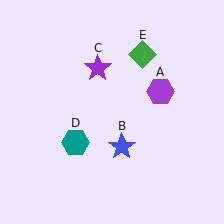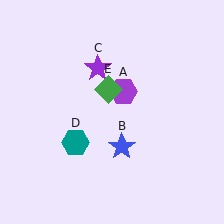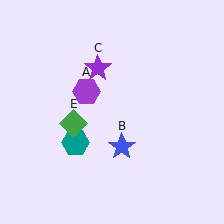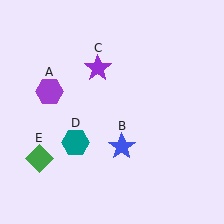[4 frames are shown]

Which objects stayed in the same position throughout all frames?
Blue star (object B) and purple star (object C) and teal hexagon (object D) remained stationary.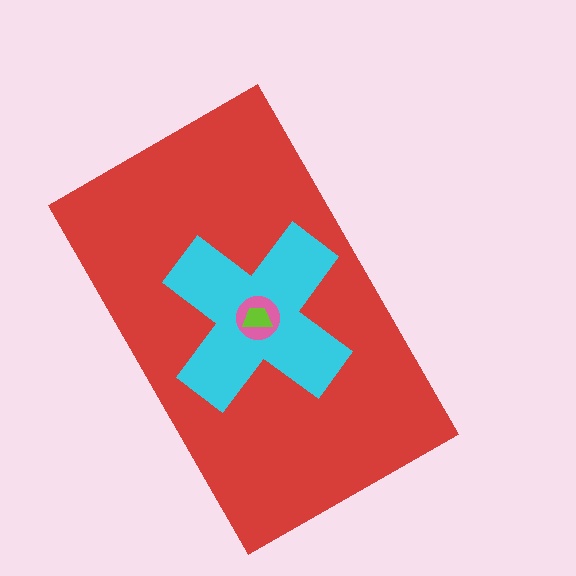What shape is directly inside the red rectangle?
The cyan cross.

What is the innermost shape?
The lime trapezoid.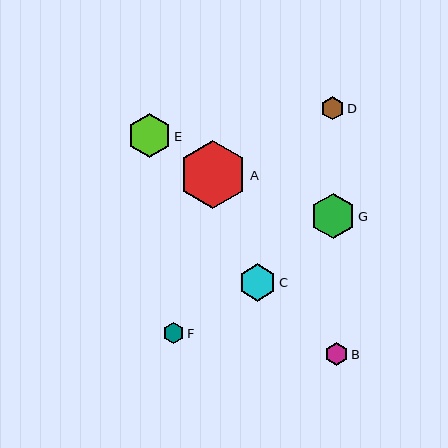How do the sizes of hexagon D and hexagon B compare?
Hexagon D and hexagon B are approximately the same size.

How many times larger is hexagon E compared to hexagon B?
Hexagon E is approximately 1.9 times the size of hexagon B.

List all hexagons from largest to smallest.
From largest to smallest: A, G, E, C, D, B, F.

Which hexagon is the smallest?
Hexagon F is the smallest with a size of approximately 21 pixels.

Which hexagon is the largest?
Hexagon A is the largest with a size of approximately 68 pixels.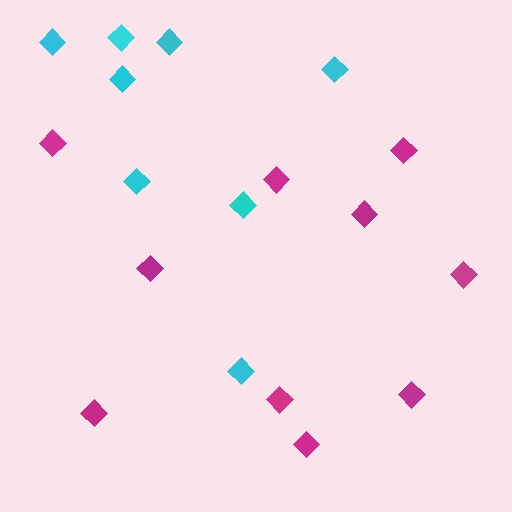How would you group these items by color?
There are 2 groups: one group of magenta diamonds (10) and one group of cyan diamonds (8).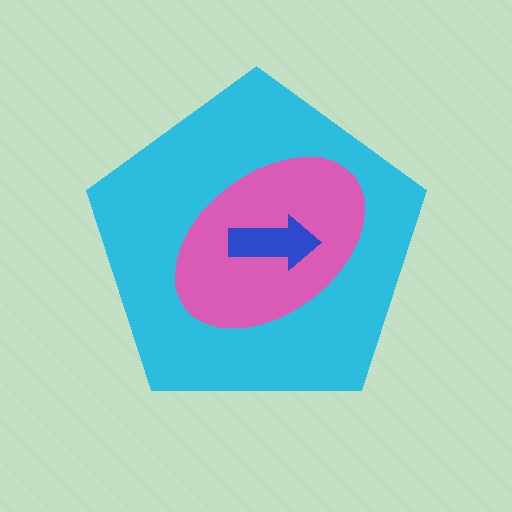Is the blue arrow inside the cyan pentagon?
Yes.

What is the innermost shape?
The blue arrow.